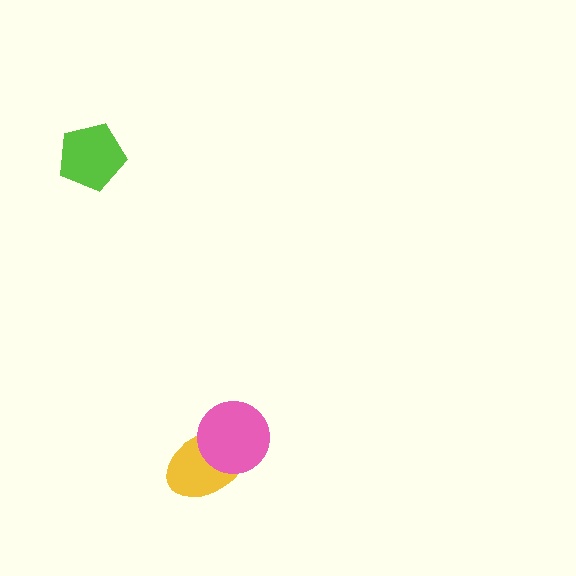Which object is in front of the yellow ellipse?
The pink circle is in front of the yellow ellipse.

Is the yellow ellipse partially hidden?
Yes, it is partially covered by another shape.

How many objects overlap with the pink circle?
1 object overlaps with the pink circle.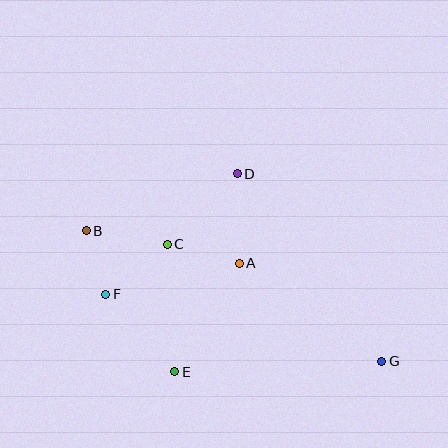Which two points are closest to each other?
Points B and F are closest to each other.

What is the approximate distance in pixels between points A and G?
The distance between A and G is approximately 173 pixels.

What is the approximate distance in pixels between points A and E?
The distance between A and E is approximately 126 pixels.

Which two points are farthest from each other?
Points B and G are farthest from each other.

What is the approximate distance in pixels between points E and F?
The distance between E and F is approximately 104 pixels.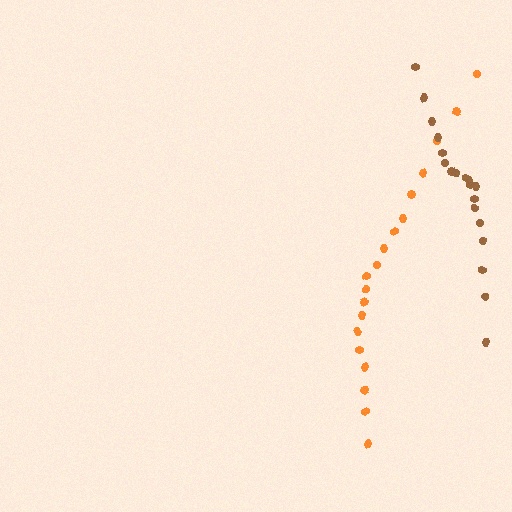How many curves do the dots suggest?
There are 2 distinct paths.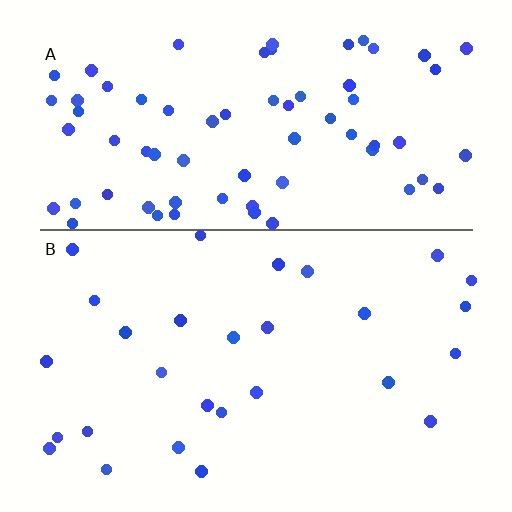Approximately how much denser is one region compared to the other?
Approximately 2.6× — region A over region B.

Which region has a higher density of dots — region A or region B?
A (the top).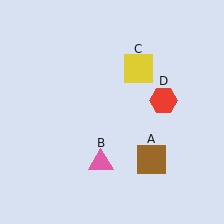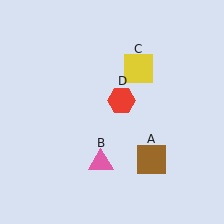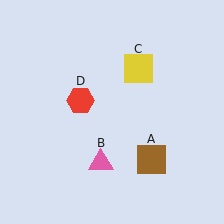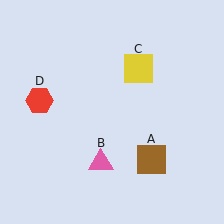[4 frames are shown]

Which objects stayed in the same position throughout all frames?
Brown square (object A) and pink triangle (object B) and yellow square (object C) remained stationary.